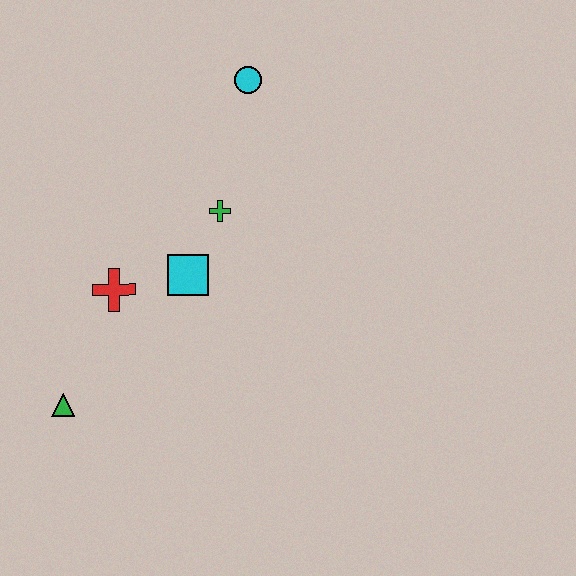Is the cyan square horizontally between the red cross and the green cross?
Yes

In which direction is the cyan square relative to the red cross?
The cyan square is to the right of the red cross.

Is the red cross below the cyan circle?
Yes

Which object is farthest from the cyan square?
The cyan circle is farthest from the cyan square.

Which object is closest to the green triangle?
The red cross is closest to the green triangle.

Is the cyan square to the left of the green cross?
Yes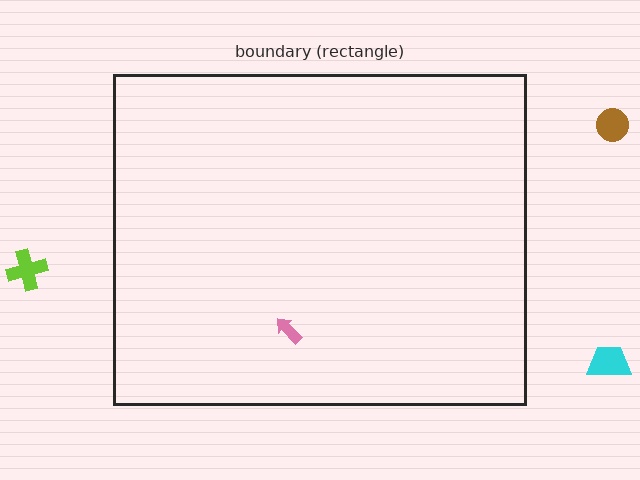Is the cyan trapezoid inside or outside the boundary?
Outside.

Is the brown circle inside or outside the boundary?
Outside.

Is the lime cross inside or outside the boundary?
Outside.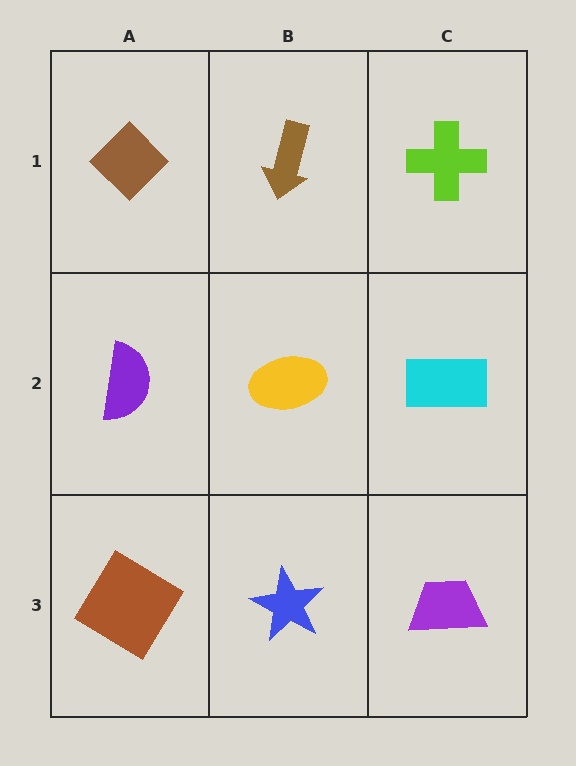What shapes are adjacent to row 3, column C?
A cyan rectangle (row 2, column C), a blue star (row 3, column B).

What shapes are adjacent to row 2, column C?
A lime cross (row 1, column C), a purple trapezoid (row 3, column C), a yellow ellipse (row 2, column B).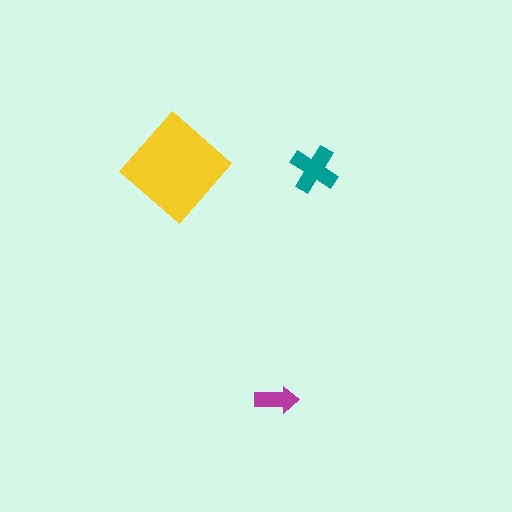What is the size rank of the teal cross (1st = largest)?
2nd.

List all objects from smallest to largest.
The magenta arrow, the teal cross, the yellow diamond.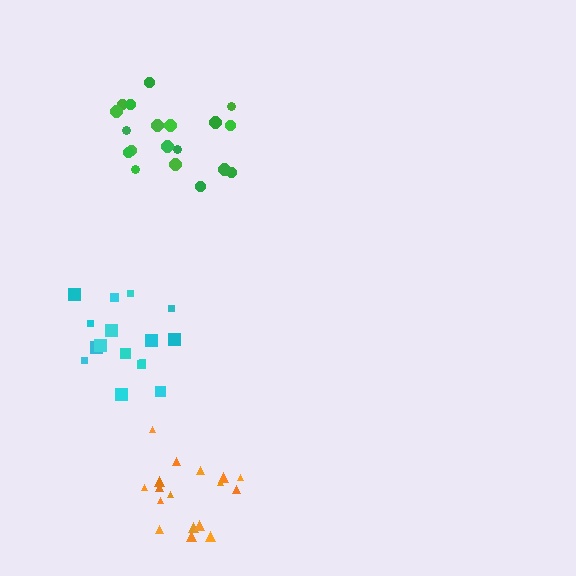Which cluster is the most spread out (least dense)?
Green.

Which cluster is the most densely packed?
Orange.